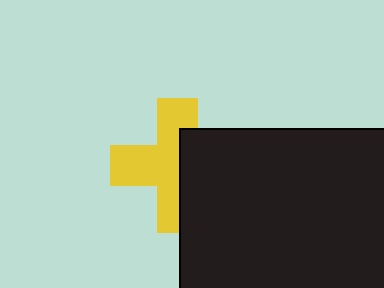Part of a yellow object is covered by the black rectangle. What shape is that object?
It is a cross.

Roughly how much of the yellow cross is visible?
About half of it is visible (roughly 59%).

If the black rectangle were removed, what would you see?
You would see the complete yellow cross.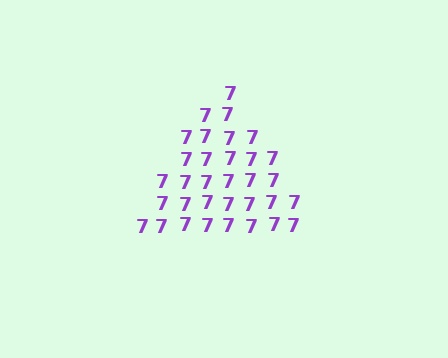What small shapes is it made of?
It is made of small digit 7's.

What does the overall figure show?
The overall figure shows a triangle.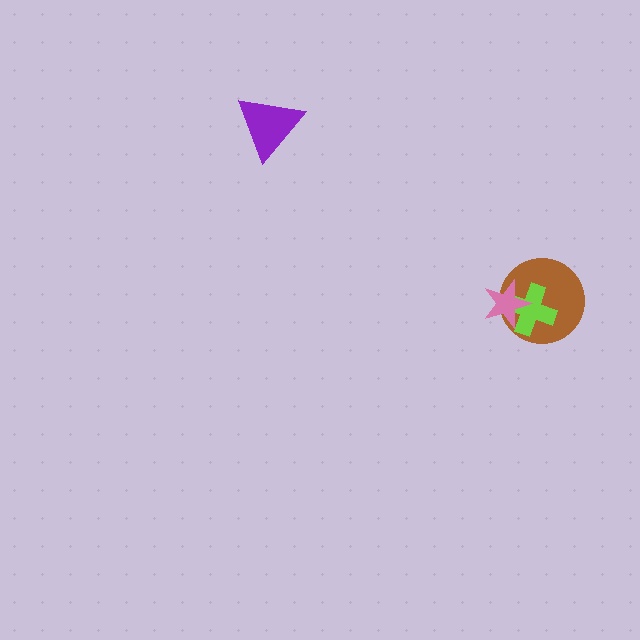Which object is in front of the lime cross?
The pink star is in front of the lime cross.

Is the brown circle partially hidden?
Yes, it is partially covered by another shape.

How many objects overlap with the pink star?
2 objects overlap with the pink star.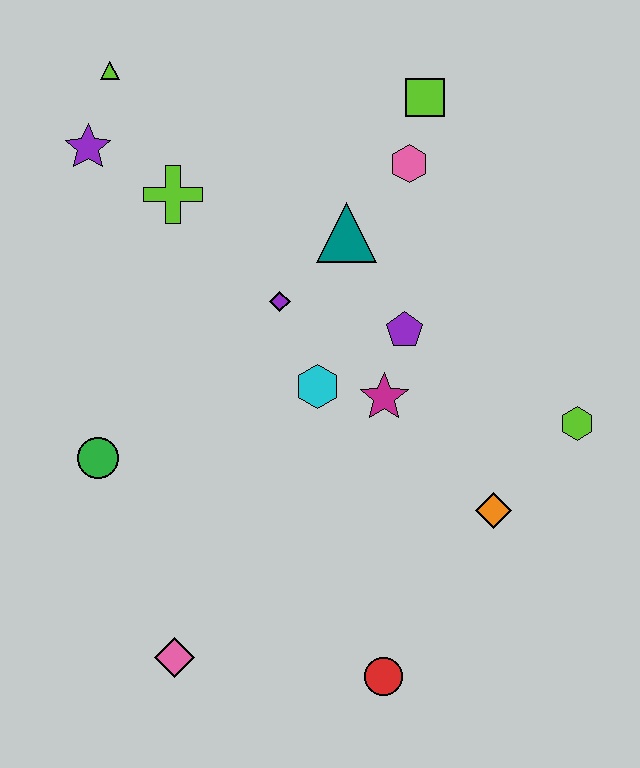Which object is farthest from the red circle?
The lime triangle is farthest from the red circle.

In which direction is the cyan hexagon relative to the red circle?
The cyan hexagon is above the red circle.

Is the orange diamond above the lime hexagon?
No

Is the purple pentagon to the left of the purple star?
No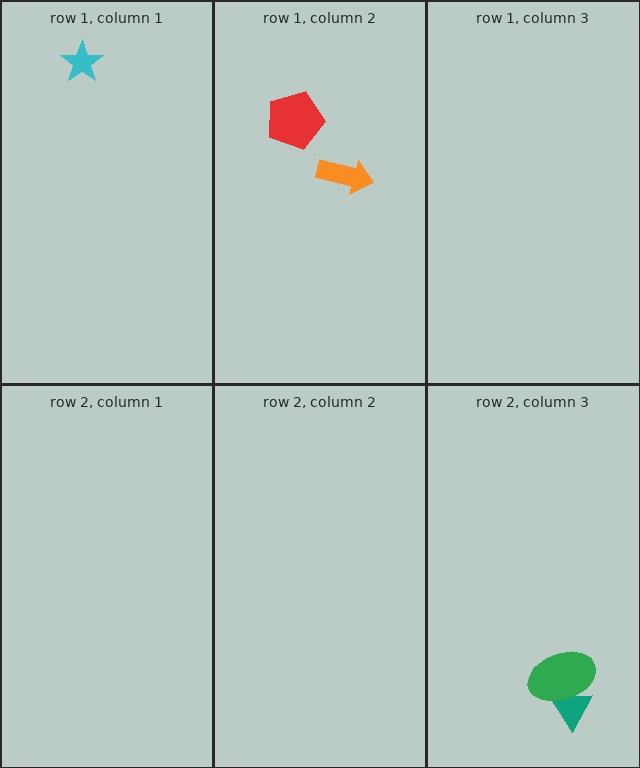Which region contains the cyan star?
The row 1, column 1 region.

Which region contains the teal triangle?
The row 2, column 3 region.